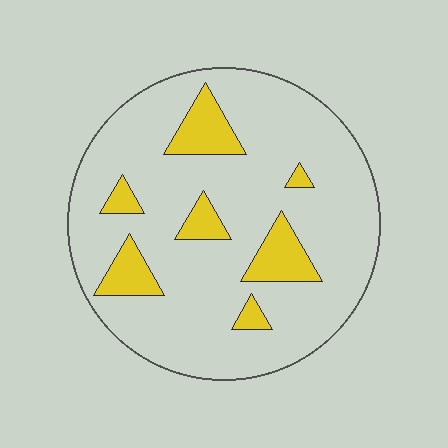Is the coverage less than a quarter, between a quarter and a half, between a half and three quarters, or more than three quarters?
Less than a quarter.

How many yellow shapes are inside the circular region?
7.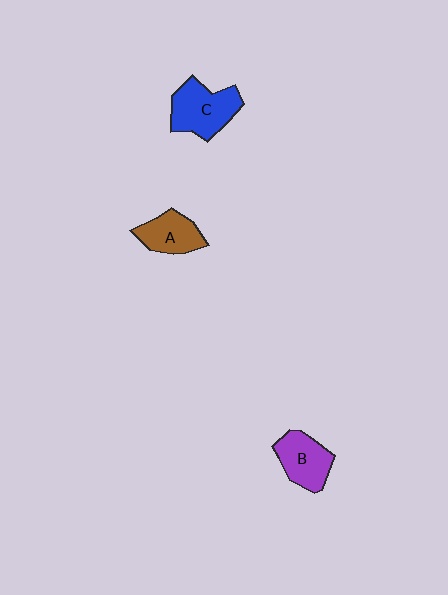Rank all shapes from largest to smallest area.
From largest to smallest: C (blue), B (purple), A (brown).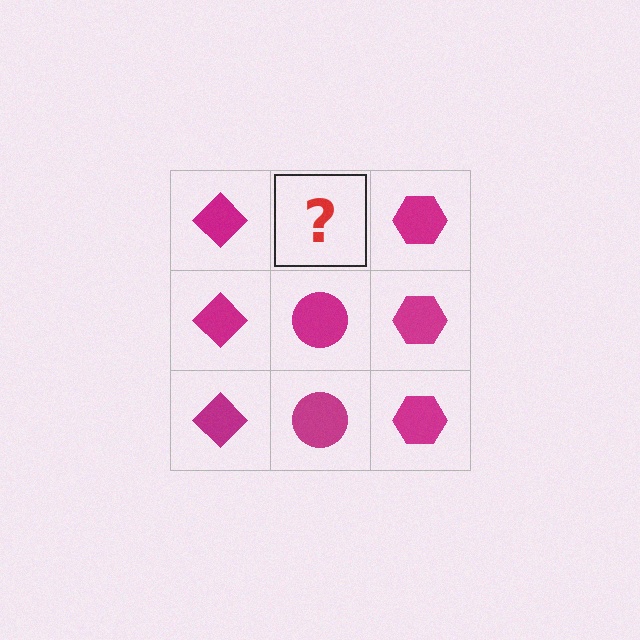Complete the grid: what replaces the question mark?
The question mark should be replaced with a magenta circle.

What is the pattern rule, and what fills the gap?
The rule is that each column has a consistent shape. The gap should be filled with a magenta circle.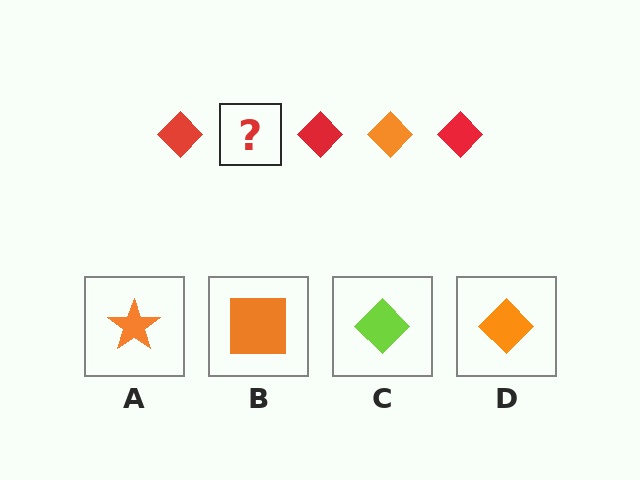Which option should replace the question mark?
Option D.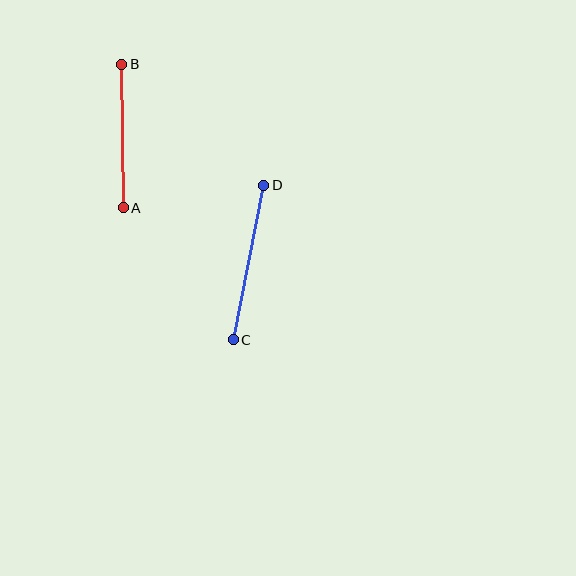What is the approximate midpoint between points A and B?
The midpoint is at approximately (123, 136) pixels.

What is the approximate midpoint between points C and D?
The midpoint is at approximately (248, 263) pixels.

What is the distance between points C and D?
The distance is approximately 157 pixels.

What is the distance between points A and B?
The distance is approximately 144 pixels.